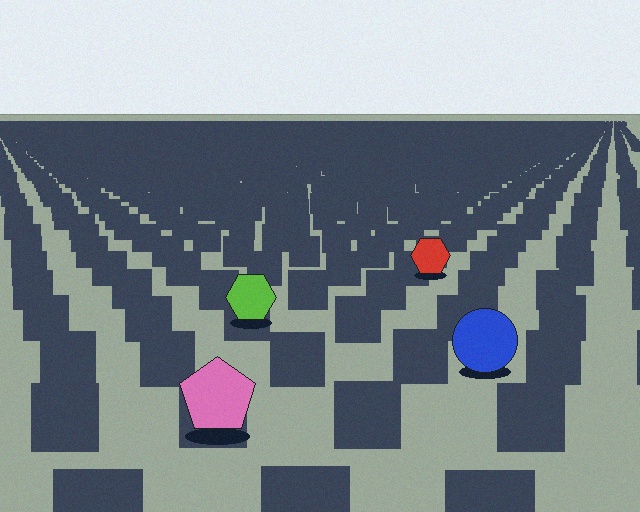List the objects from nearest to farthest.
From nearest to farthest: the pink pentagon, the blue circle, the lime hexagon, the red hexagon.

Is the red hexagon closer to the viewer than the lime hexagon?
No. The lime hexagon is closer — you can tell from the texture gradient: the ground texture is coarser near it.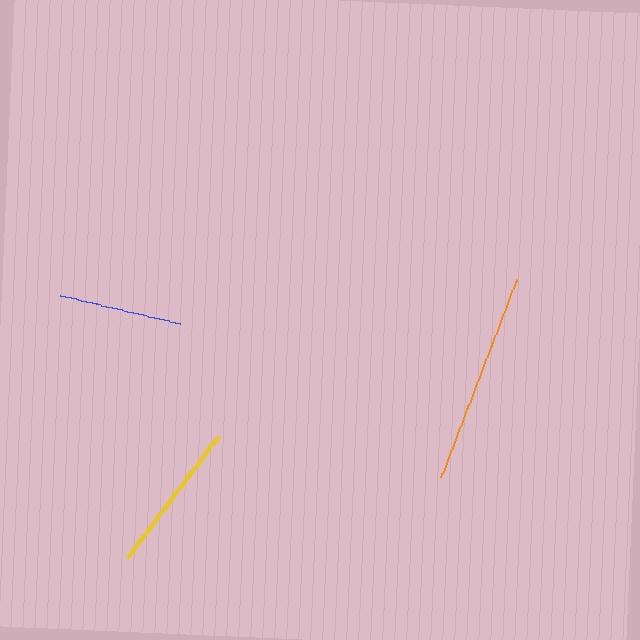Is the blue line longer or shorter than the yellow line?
The yellow line is longer than the blue line.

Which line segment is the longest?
The orange line is the longest at approximately 212 pixels.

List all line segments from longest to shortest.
From longest to shortest: orange, yellow, blue.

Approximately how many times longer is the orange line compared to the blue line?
The orange line is approximately 1.7 times the length of the blue line.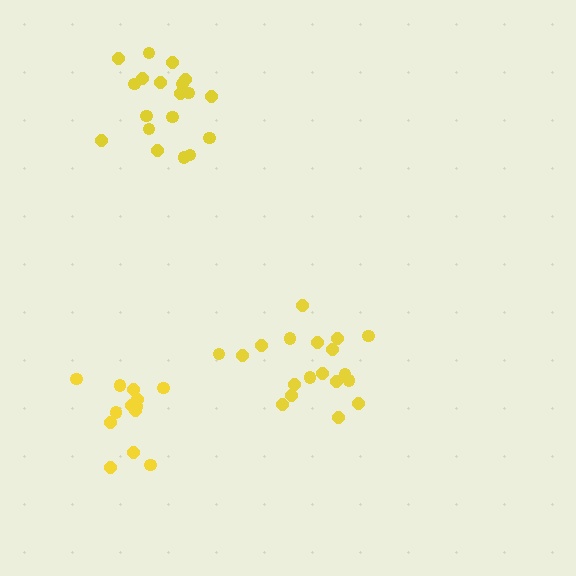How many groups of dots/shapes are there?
There are 3 groups.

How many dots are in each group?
Group 1: 19 dots, Group 2: 19 dots, Group 3: 13 dots (51 total).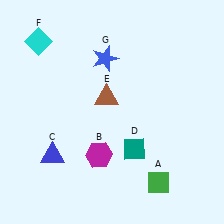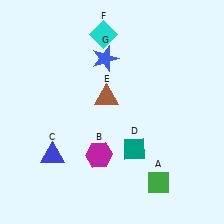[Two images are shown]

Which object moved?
The cyan diamond (F) moved right.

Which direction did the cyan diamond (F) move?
The cyan diamond (F) moved right.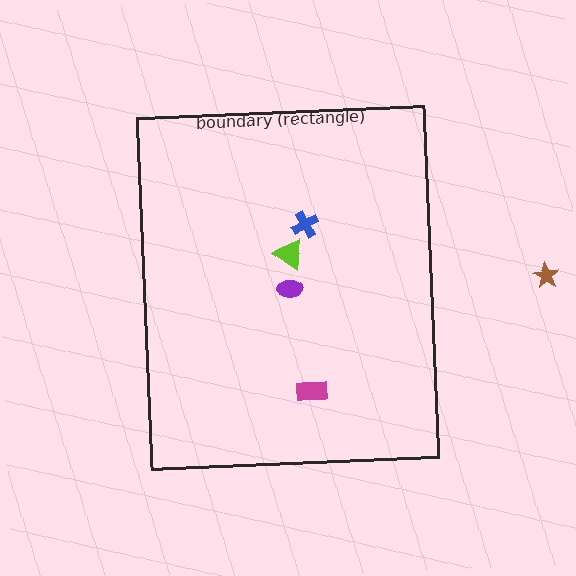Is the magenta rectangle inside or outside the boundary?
Inside.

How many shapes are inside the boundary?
4 inside, 1 outside.